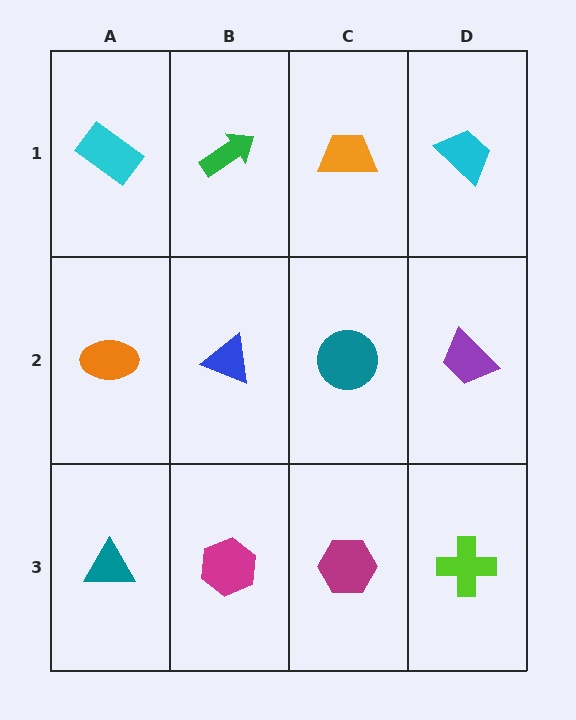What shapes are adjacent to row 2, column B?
A green arrow (row 1, column B), a magenta hexagon (row 3, column B), an orange ellipse (row 2, column A), a teal circle (row 2, column C).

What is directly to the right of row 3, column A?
A magenta hexagon.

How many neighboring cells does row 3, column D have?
2.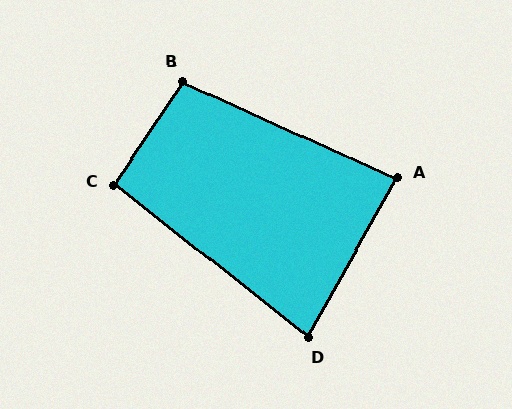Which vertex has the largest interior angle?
B, at approximately 99 degrees.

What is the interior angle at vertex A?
Approximately 85 degrees (approximately right).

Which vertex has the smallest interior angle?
D, at approximately 81 degrees.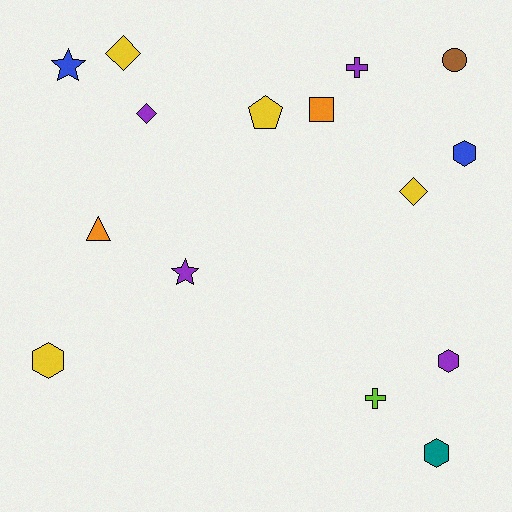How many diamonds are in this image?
There are 3 diamonds.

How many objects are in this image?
There are 15 objects.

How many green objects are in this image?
There are no green objects.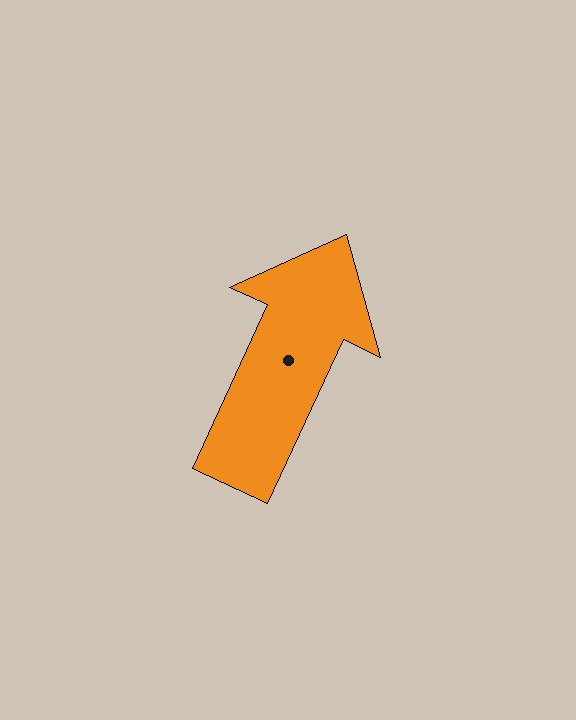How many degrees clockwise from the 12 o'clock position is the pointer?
Approximately 25 degrees.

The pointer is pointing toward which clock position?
Roughly 1 o'clock.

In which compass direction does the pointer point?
Northeast.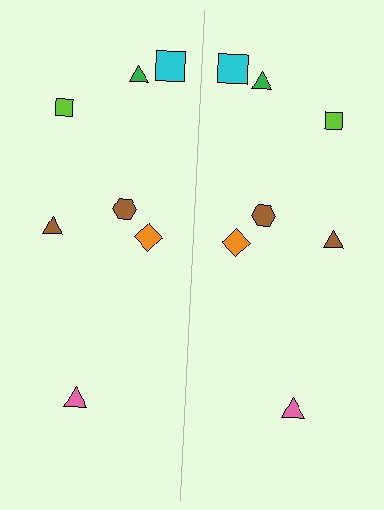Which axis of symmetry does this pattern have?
The pattern has a vertical axis of symmetry running through the center of the image.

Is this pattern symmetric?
Yes, this pattern has bilateral (reflection) symmetry.